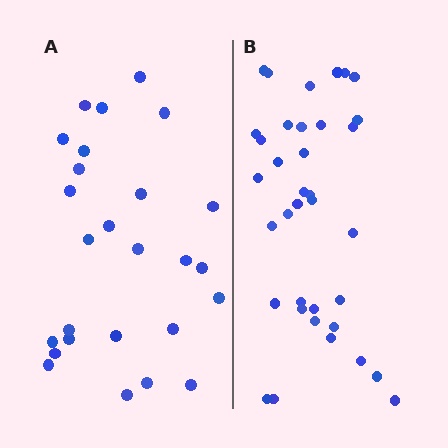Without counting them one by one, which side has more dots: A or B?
Region B (the right region) has more dots.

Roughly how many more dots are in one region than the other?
Region B has roughly 10 or so more dots than region A.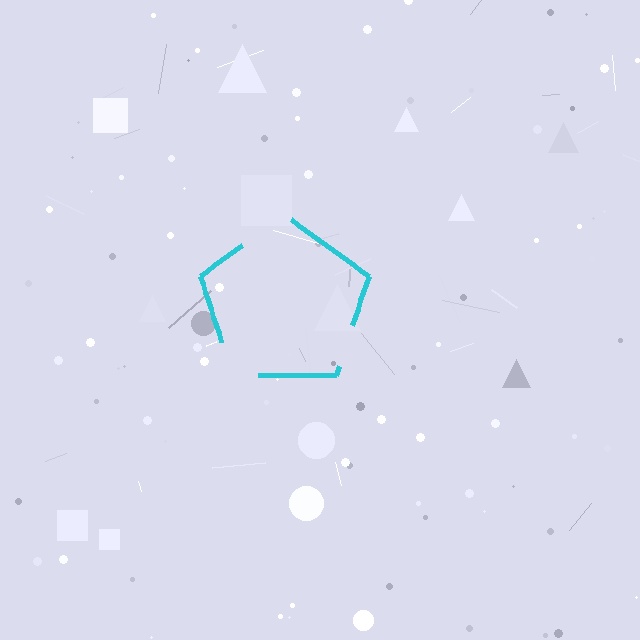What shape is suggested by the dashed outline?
The dashed outline suggests a pentagon.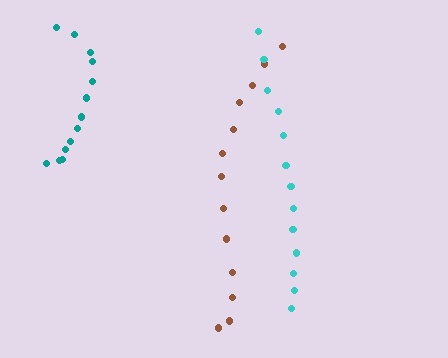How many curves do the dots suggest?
There are 3 distinct paths.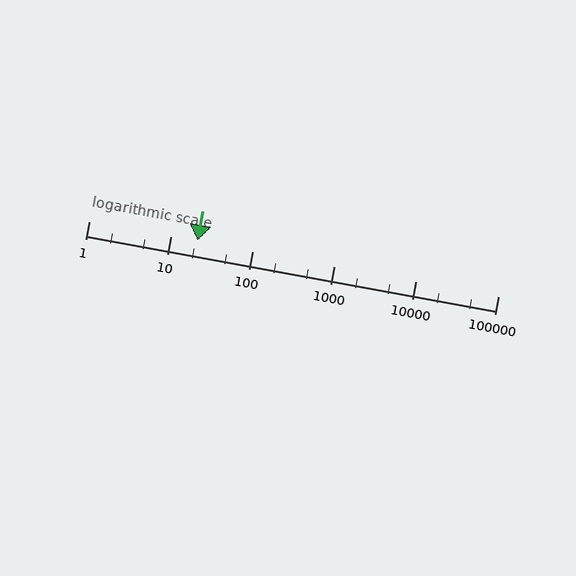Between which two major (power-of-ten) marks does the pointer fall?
The pointer is between 10 and 100.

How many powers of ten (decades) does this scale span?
The scale spans 5 decades, from 1 to 100000.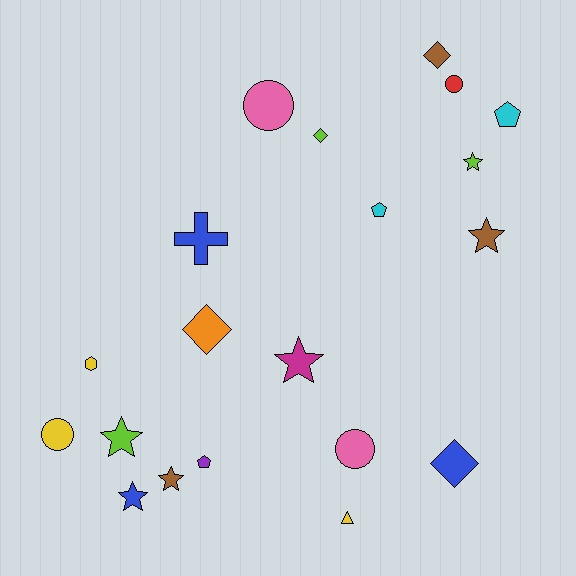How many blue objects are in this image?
There are 3 blue objects.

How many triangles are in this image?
There is 1 triangle.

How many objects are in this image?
There are 20 objects.